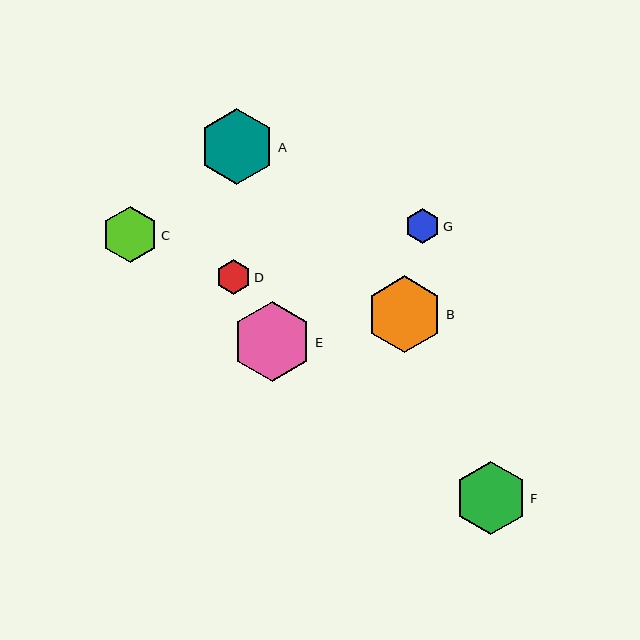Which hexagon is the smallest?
Hexagon D is the smallest with a size of approximately 35 pixels.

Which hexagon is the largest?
Hexagon E is the largest with a size of approximately 80 pixels.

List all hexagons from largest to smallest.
From largest to smallest: E, B, A, F, C, G, D.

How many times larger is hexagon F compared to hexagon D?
Hexagon F is approximately 2.1 times the size of hexagon D.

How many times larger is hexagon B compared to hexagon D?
Hexagon B is approximately 2.2 times the size of hexagon D.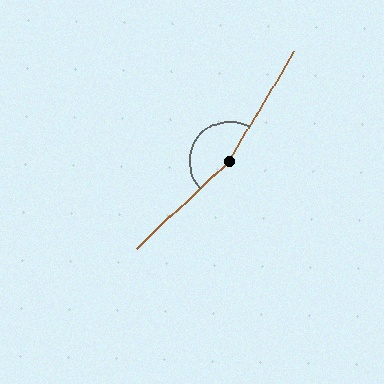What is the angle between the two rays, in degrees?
Approximately 165 degrees.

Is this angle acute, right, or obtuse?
It is obtuse.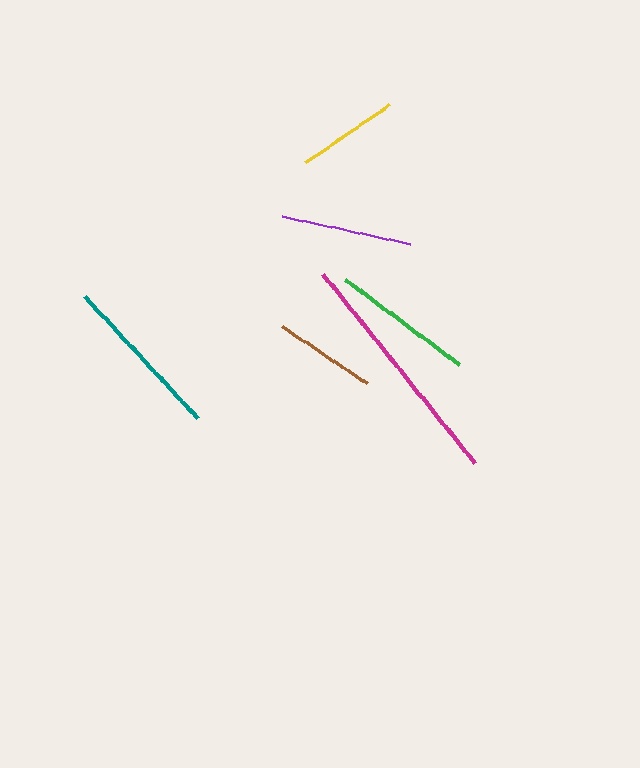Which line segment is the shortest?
The brown line is the shortest at approximately 102 pixels.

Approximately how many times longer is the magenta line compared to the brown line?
The magenta line is approximately 2.4 times the length of the brown line.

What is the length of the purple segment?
The purple segment is approximately 131 pixels long.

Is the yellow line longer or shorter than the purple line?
The purple line is longer than the yellow line.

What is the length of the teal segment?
The teal segment is approximately 166 pixels long.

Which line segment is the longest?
The magenta line is the longest at approximately 242 pixels.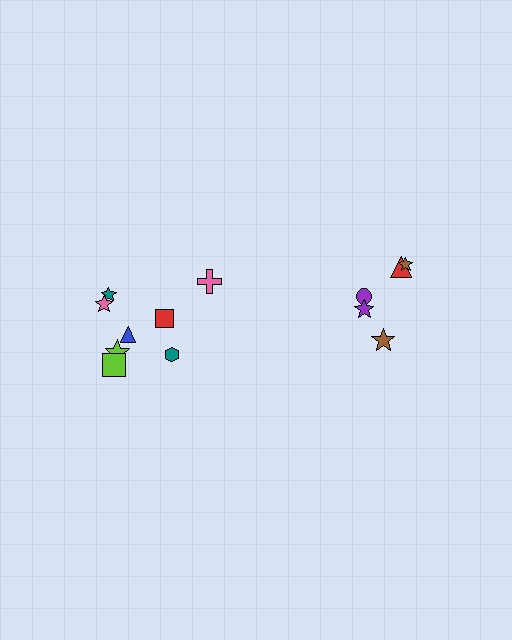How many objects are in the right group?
There are 5 objects.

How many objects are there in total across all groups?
There are 13 objects.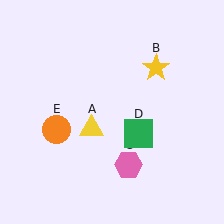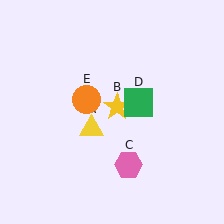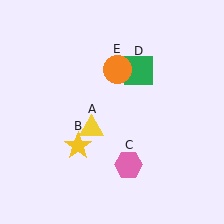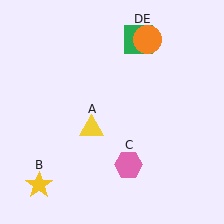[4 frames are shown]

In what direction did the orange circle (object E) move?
The orange circle (object E) moved up and to the right.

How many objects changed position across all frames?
3 objects changed position: yellow star (object B), green square (object D), orange circle (object E).